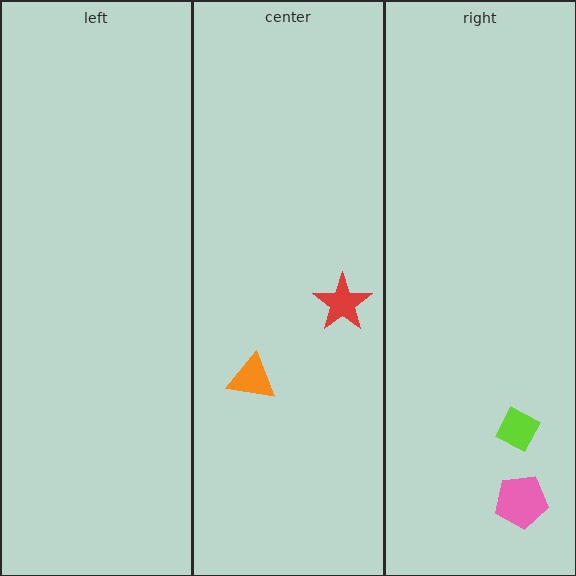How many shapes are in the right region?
2.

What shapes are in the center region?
The red star, the orange triangle.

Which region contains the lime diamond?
The right region.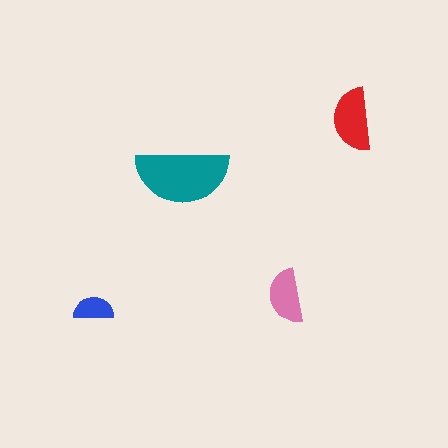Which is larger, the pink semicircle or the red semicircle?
The red one.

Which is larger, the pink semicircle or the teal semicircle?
The teal one.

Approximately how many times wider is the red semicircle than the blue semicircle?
About 1.5 times wider.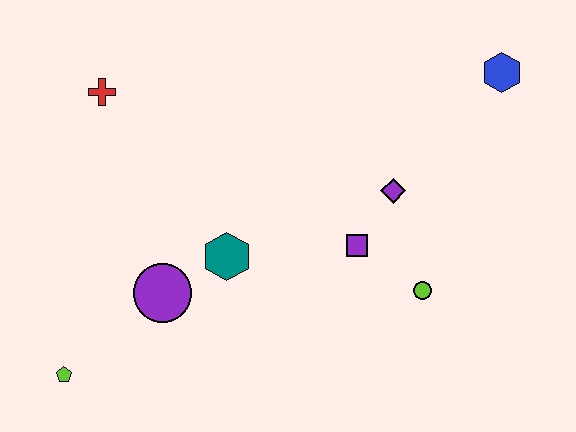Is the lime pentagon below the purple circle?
Yes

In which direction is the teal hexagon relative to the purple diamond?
The teal hexagon is to the left of the purple diamond.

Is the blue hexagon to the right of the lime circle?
Yes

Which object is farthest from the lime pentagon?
The blue hexagon is farthest from the lime pentagon.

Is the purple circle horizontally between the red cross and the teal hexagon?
Yes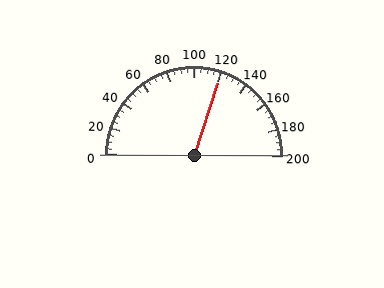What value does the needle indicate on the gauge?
The needle indicates approximately 120.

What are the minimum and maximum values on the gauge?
The gauge ranges from 0 to 200.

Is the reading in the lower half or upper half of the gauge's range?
The reading is in the upper half of the range (0 to 200).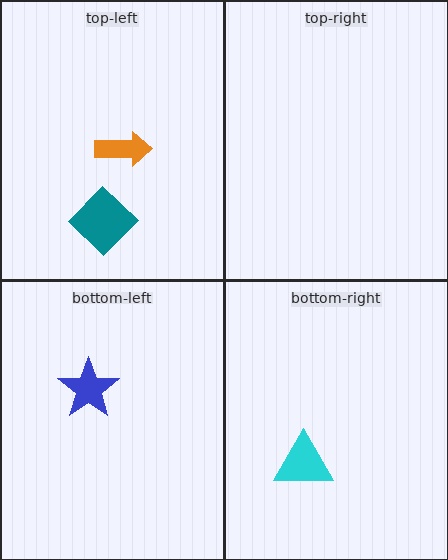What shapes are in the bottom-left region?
The blue star.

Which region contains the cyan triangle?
The bottom-right region.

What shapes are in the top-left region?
The orange arrow, the teal diamond.